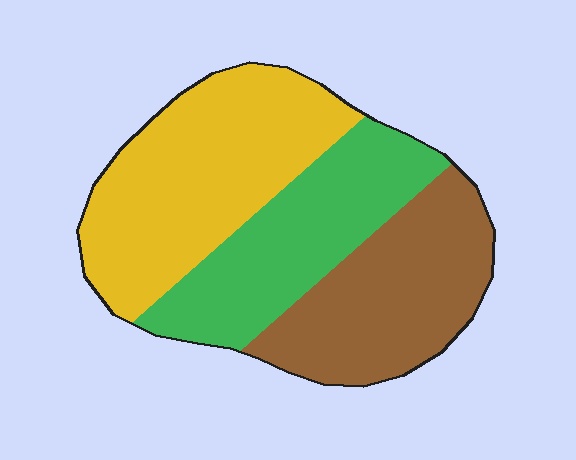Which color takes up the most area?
Yellow, at roughly 40%.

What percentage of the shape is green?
Green covers roughly 30% of the shape.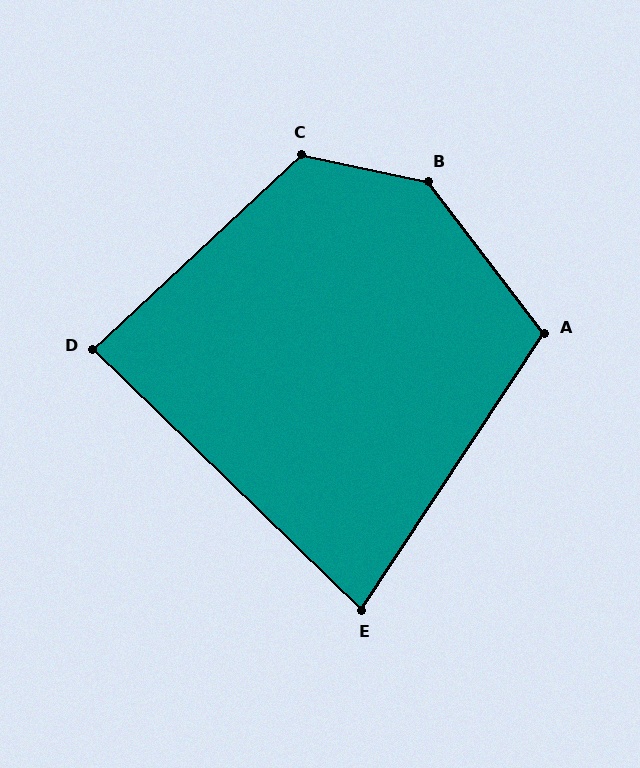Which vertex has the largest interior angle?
B, at approximately 139 degrees.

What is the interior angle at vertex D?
Approximately 87 degrees (approximately right).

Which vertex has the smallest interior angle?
E, at approximately 79 degrees.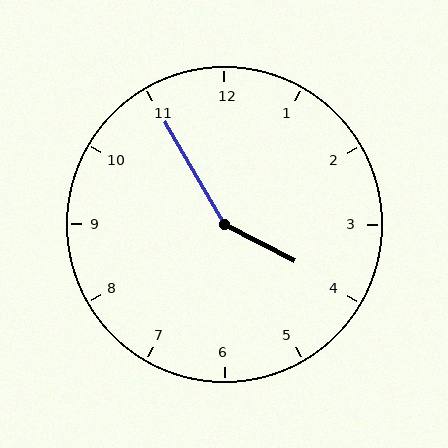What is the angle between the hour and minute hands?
Approximately 148 degrees.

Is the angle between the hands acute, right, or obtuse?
It is obtuse.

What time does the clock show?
3:55.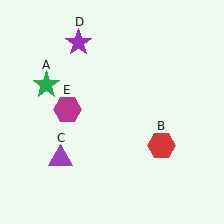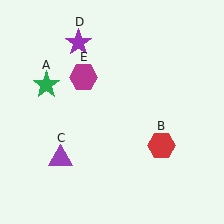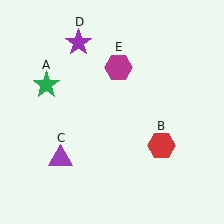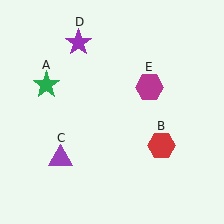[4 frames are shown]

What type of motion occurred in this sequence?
The magenta hexagon (object E) rotated clockwise around the center of the scene.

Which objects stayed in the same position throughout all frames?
Green star (object A) and red hexagon (object B) and purple triangle (object C) and purple star (object D) remained stationary.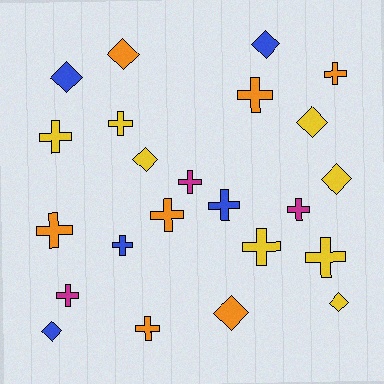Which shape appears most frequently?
Cross, with 14 objects.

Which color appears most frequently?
Yellow, with 8 objects.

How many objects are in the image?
There are 23 objects.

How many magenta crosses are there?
There are 3 magenta crosses.